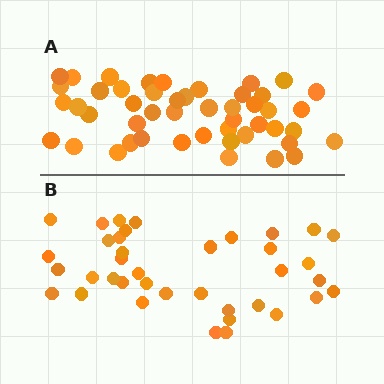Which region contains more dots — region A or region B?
Region A (the top region) has more dots.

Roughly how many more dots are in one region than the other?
Region A has roughly 10 or so more dots than region B.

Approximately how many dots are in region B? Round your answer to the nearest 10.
About 40 dots. (The exact count is 38, which rounds to 40.)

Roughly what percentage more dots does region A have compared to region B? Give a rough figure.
About 25% more.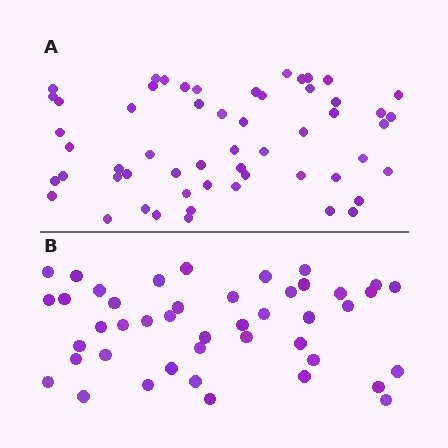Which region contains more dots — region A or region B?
Region A (the top region) has more dots.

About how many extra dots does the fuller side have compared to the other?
Region A has roughly 12 or so more dots than region B.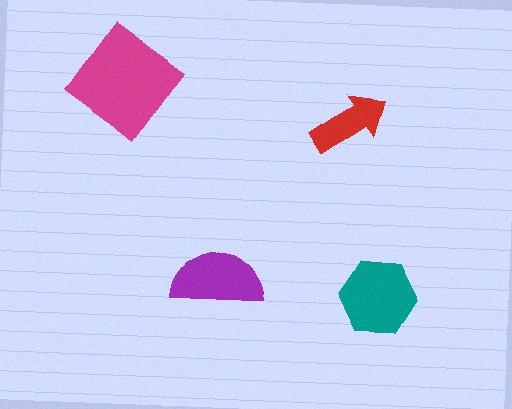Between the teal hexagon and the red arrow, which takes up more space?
The teal hexagon.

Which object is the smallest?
The red arrow.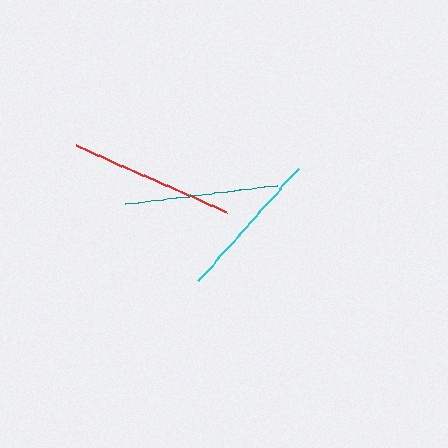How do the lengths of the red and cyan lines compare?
The red and cyan lines are approximately the same length.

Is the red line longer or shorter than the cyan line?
The red line is longer than the cyan line.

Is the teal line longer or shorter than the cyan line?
The teal line is longer than the cyan line.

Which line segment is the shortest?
The cyan line is the shortest at approximately 150 pixels.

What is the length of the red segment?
The red segment is approximately 164 pixels long.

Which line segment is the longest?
The red line is the longest at approximately 164 pixels.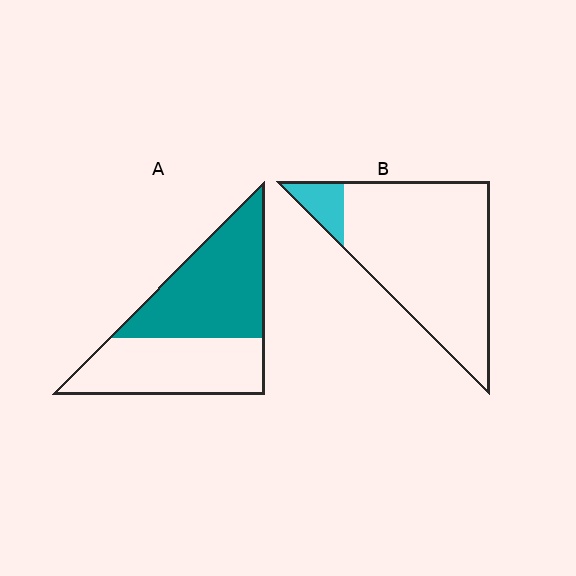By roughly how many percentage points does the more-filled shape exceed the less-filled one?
By roughly 45 percentage points (A over B).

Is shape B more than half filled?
No.